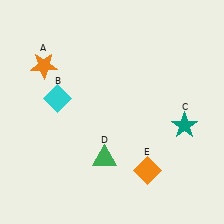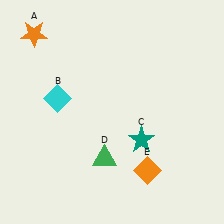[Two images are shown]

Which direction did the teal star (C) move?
The teal star (C) moved left.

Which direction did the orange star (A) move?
The orange star (A) moved up.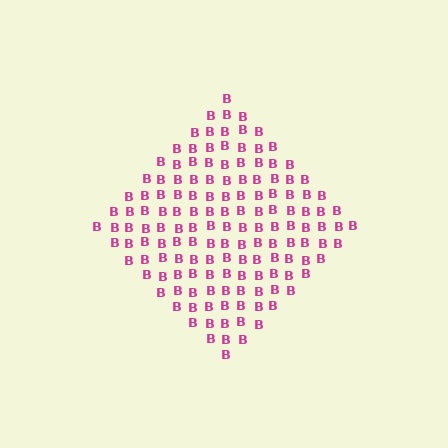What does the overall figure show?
The overall figure shows a diamond.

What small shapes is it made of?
It is made of small letter B's.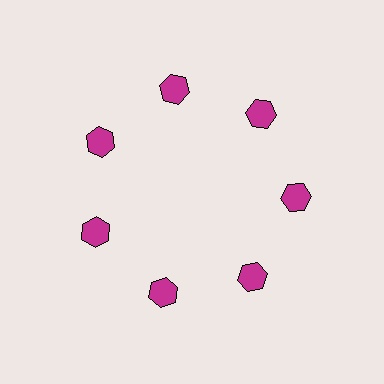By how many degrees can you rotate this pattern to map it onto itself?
The pattern maps onto itself every 51 degrees of rotation.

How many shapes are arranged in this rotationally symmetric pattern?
There are 7 shapes, arranged in 7 groups of 1.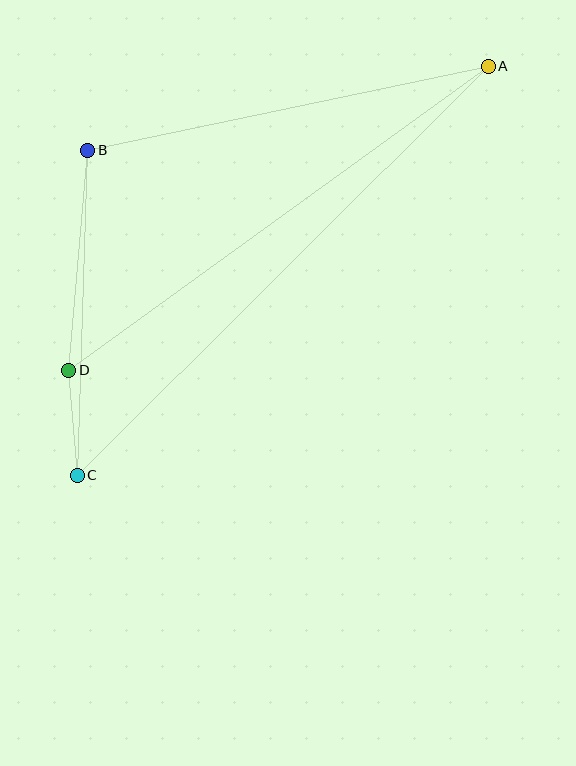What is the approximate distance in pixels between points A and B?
The distance between A and B is approximately 409 pixels.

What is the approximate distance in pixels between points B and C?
The distance between B and C is approximately 325 pixels.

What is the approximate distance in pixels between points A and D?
The distance between A and D is approximately 518 pixels.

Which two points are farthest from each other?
Points A and C are farthest from each other.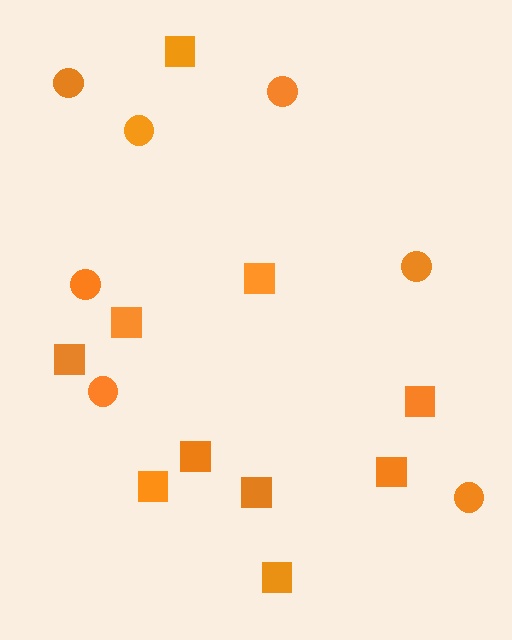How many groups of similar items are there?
There are 2 groups: one group of squares (10) and one group of circles (7).